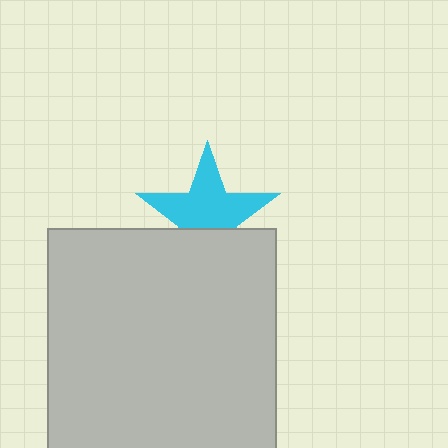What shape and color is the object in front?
The object in front is a light gray square.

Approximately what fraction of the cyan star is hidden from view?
Roughly 36% of the cyan star is hidden behind the light gray square.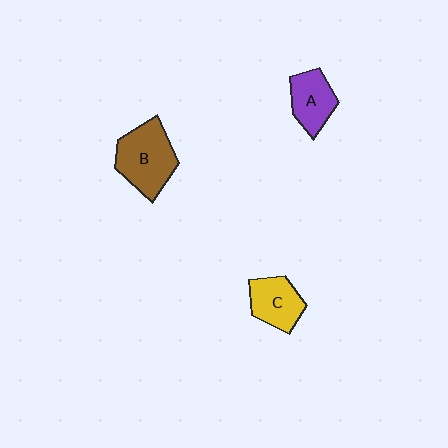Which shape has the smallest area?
Shape A (purple).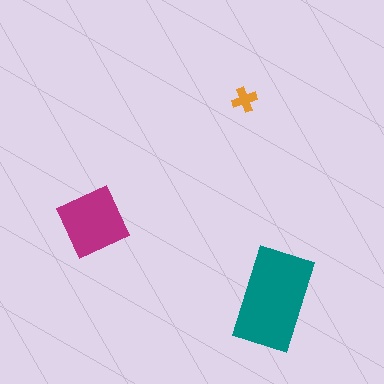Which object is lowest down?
The teal rectangle is bottommost.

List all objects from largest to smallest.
The teal rectangle, the magenta square, the orange cross.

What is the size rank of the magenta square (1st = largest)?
2nd.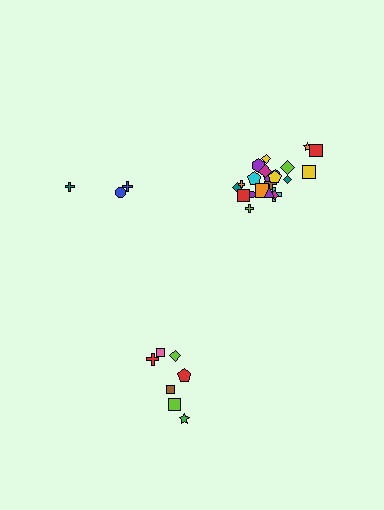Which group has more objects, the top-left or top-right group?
The top-right group.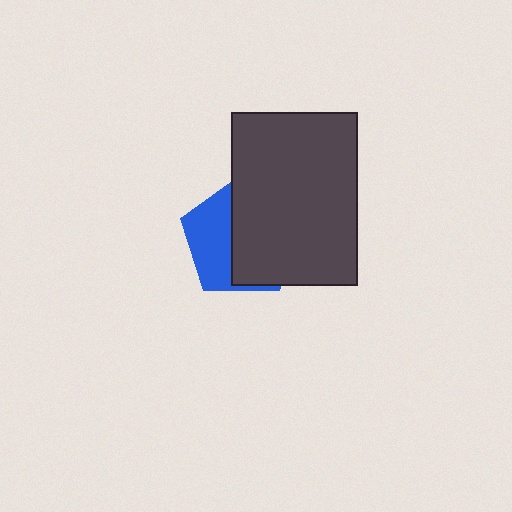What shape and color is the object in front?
The object in front is a dark gray rectangle.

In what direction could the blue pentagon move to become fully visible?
The blue pentagon could move left. That would shift it out from behind the dark gray rectangle entirely.